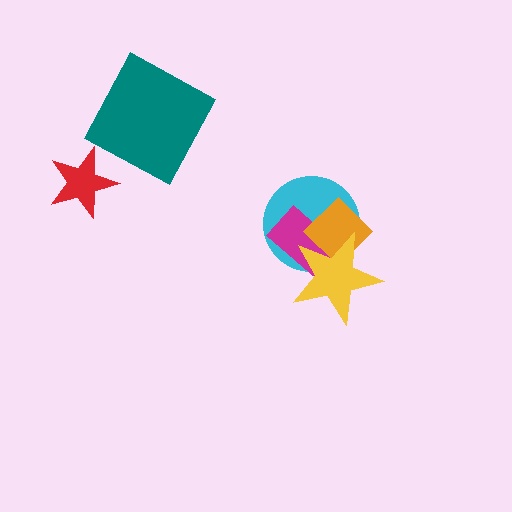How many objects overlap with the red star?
0 objects overlap with the red star.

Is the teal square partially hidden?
No, no other shape covers it.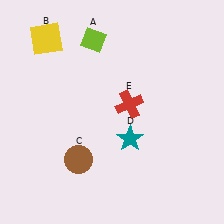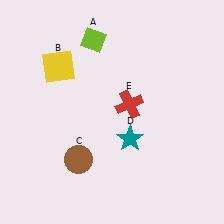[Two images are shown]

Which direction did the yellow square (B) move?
The yellow square (B) moved down.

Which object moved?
The yellow square (B) moved down.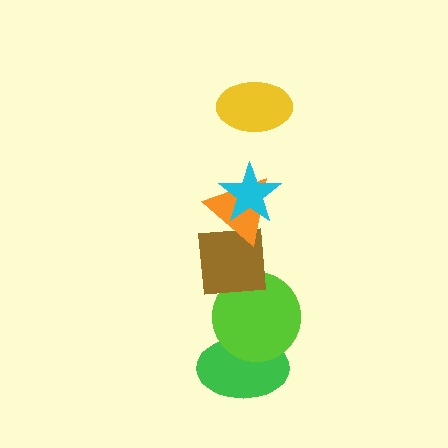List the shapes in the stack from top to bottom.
From top to bottom: the yellow ellipse, the cyan star, the orange triangle, the brown square, the lime circle, the green ellipse.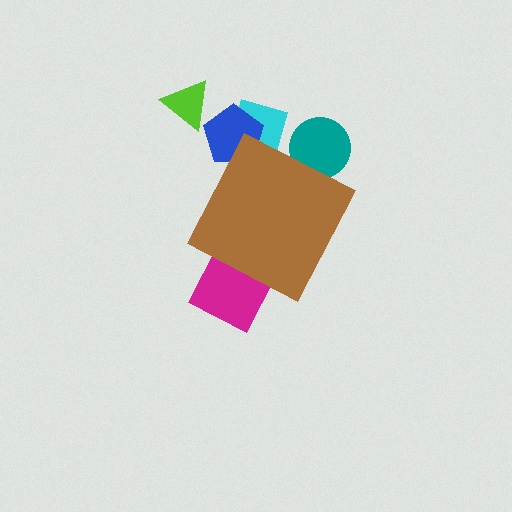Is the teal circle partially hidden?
Yes, the teal circle is partially hidden behind the brown diamond.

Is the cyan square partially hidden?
Yes, the cyan square is partially hidden behind the brown diamond.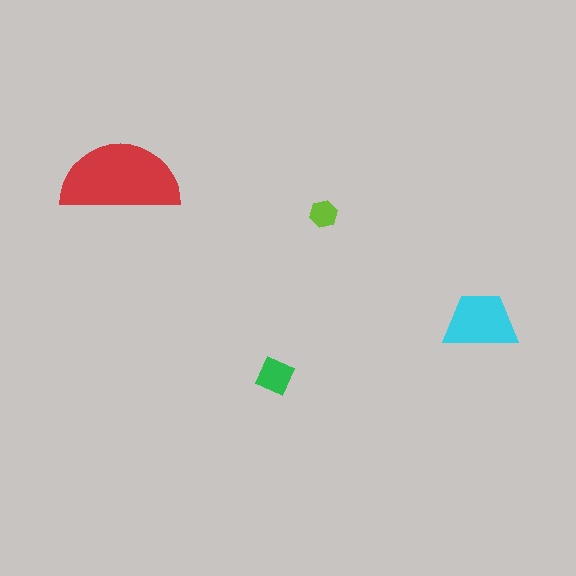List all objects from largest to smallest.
The red semicircle, the cyan trapezoid, the green diamond, the lime hexagon.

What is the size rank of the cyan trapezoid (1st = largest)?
2nd.